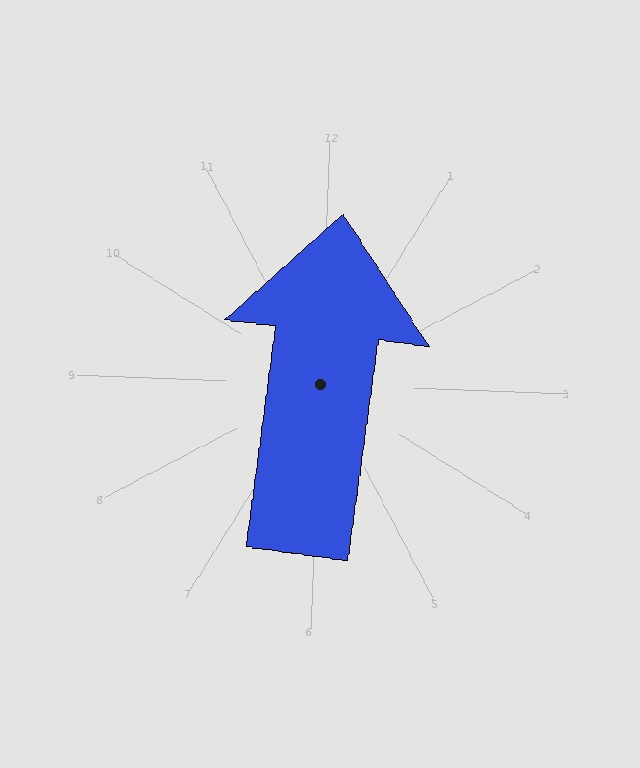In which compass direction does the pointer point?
North.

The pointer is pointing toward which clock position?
Roughly 12 o'clock.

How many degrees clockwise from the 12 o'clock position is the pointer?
Approximately 5 degrees.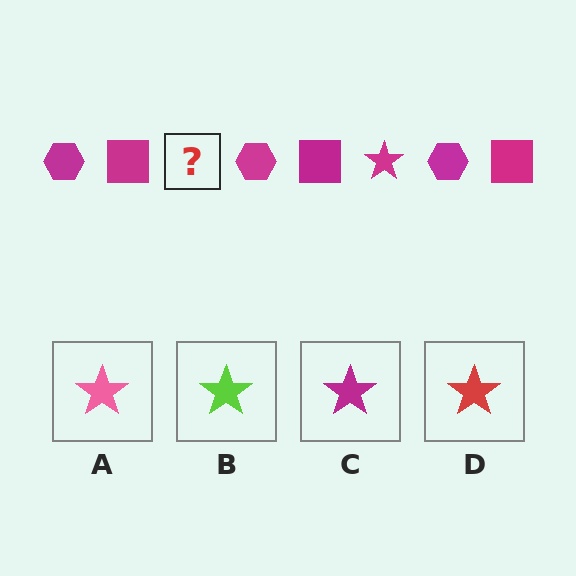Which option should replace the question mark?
Option C.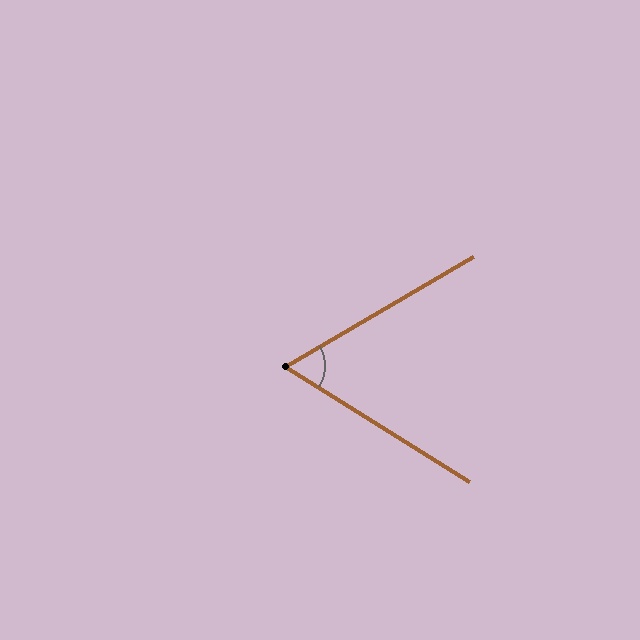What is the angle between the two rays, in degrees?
Approximately 62 degrees.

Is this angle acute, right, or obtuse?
It is acute.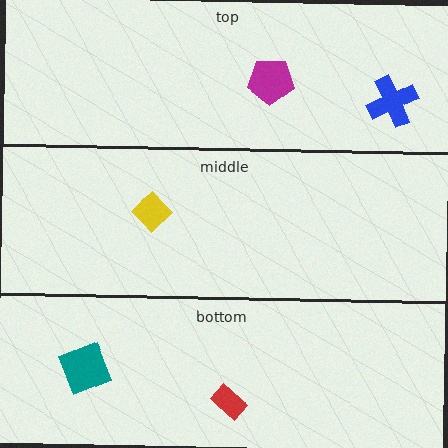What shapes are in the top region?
The magenta pentagon, the blue cross.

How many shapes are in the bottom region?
2.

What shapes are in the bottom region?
The teal square, the red rectangle.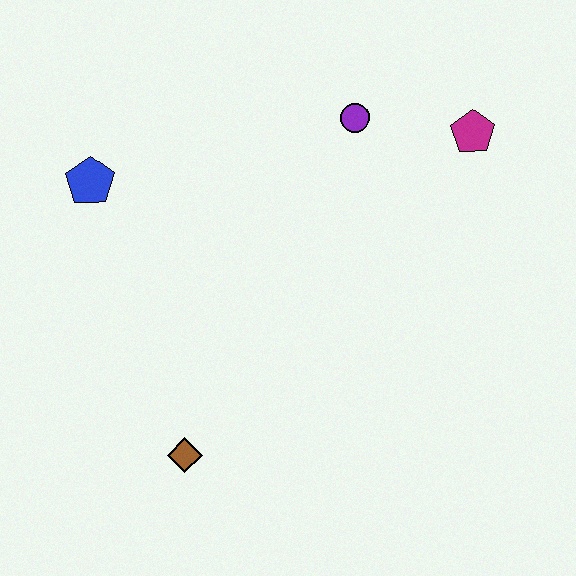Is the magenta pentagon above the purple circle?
No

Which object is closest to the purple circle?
The magenta pentagon is closest to the purple circle.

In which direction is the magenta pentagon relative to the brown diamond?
The magenta pentagon is above the brown diamond.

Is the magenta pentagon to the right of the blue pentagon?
Yes